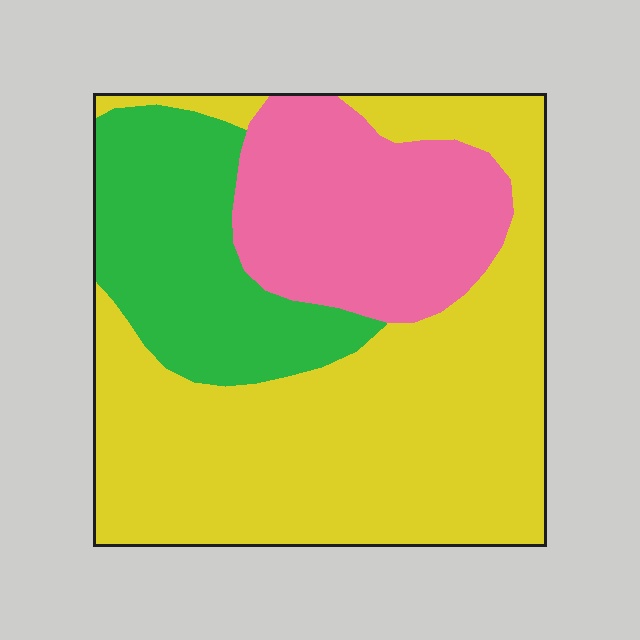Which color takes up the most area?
Yellow, at roughly 55%.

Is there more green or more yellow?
Yellow.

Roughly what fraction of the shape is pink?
Pink covers about 25% of the shape.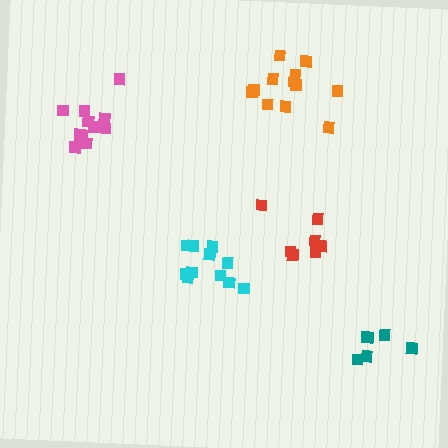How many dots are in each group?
Group 1: 12 dots, Group 2: 13 dots, Group 3: 7 dots, Group 4: 11 dots, Group 5: 7 dots (50 total).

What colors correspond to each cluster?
The clusters are colored: orange, pink, teal, cyan, red.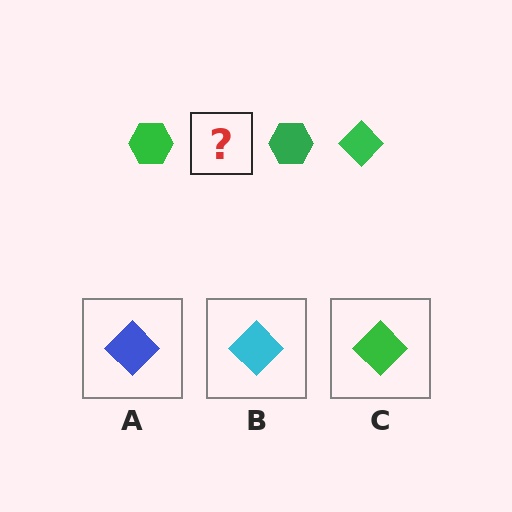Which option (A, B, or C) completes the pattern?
C.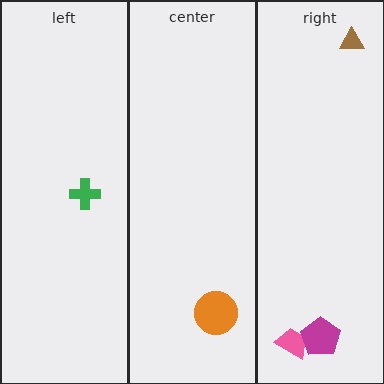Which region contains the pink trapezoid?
The right region.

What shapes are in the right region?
The pink trapezoid, the magenta pentagon, the brown triangle.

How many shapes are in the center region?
1.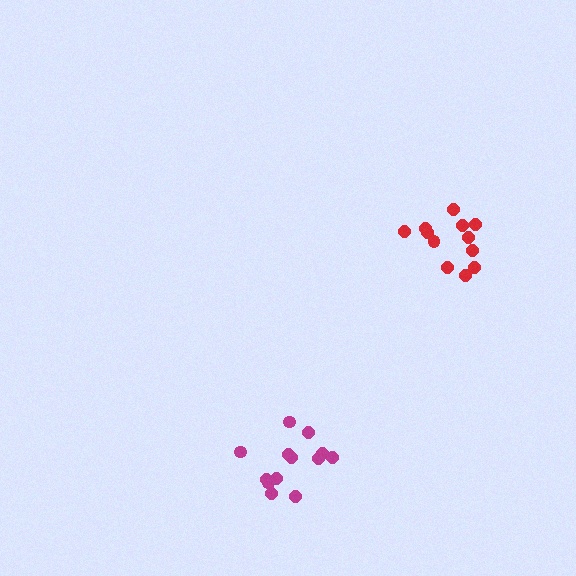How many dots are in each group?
Group 1: 13 dots, Group 2: 12 dots (25 total).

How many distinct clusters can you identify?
There are 2 distinct clusters.